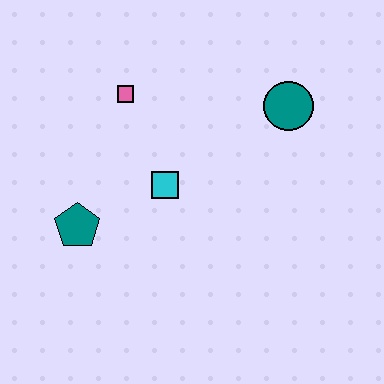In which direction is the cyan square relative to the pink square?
The cyan square is below the pink square.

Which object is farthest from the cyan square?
The teal circle is farthest from the cyan square.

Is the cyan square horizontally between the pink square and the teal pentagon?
No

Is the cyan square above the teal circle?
No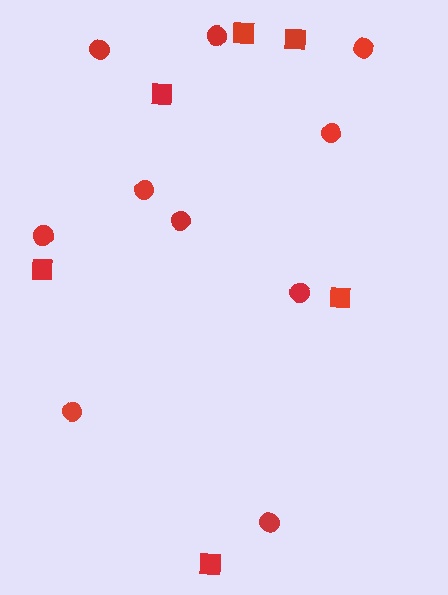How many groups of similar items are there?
There are 2 groups: one group of circles (10) and one group of squares (6).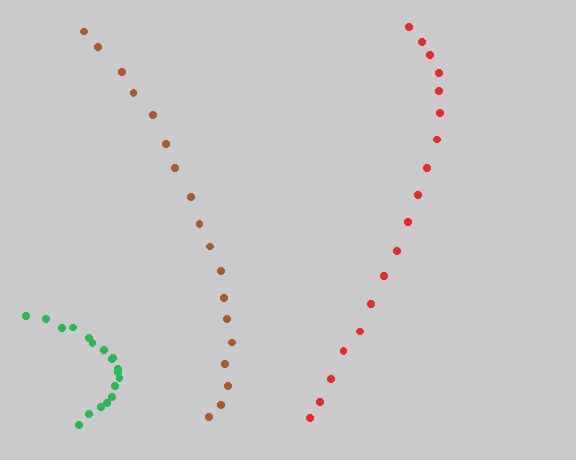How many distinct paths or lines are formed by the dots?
There are 3 distinct paths.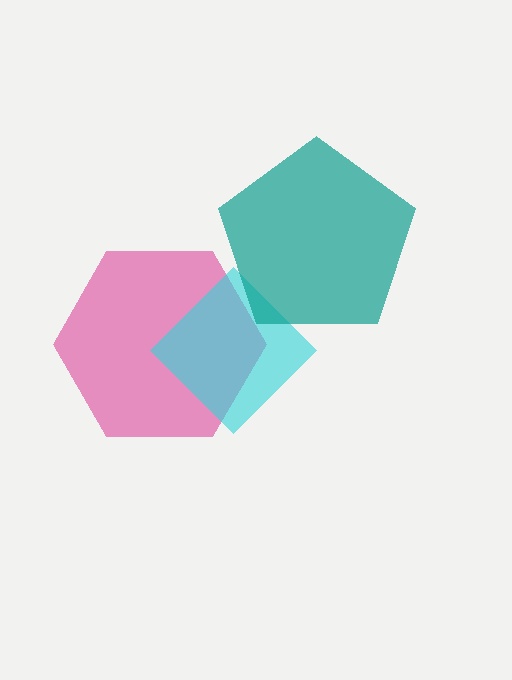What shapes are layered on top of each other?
The layered shapes are: a pink hexagon, a cyan diamond, a teal pentagon.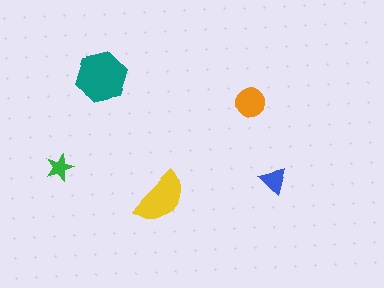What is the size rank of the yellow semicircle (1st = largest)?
2nd.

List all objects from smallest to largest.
The green star, the blue triangle, the orange circle, the yellow semicircle, the teal hexagon.